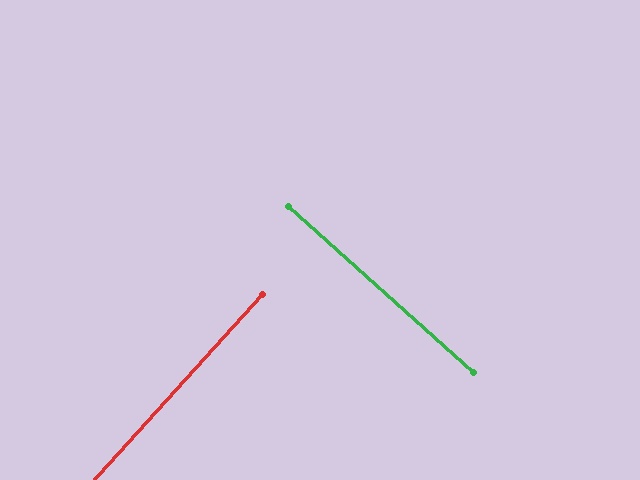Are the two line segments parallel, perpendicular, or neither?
Perpendicular — they meet at approximately 90°.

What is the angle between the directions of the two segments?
Approximately 90 degrees.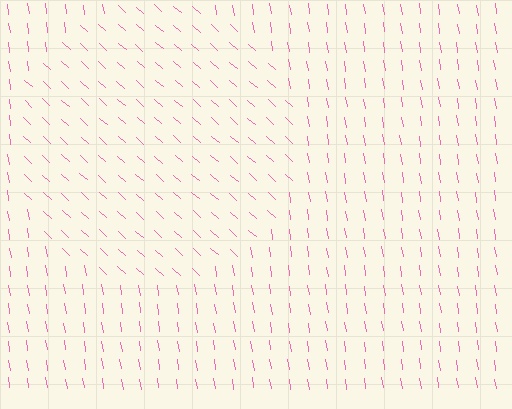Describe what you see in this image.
The image is filled with small pink line segments. A circle region in the image has lines oriented differently from the surrounding lines, creating a visible texture boundary.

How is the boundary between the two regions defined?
The boundary is defined purely by a change in line orientation (approximately 40 degrees difference). All lines are the same color and thickness.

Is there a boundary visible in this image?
Yes, there is a texture boundary formed by a change in line orientation.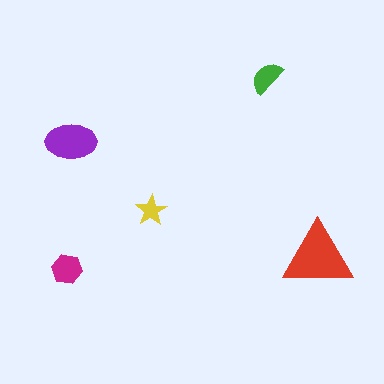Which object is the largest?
The red triangle.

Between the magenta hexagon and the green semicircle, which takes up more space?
The magenta hexagon.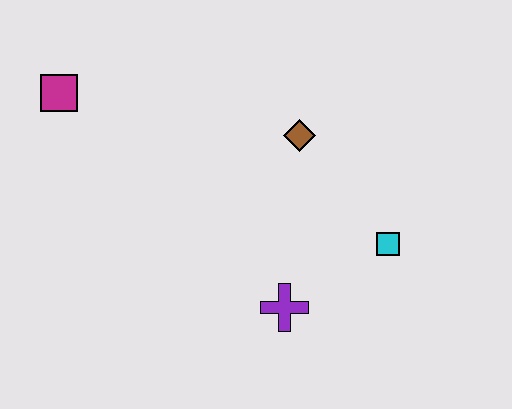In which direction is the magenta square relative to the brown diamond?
The magenta square is to the left of the brown diamond.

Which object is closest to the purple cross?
The cyan square is closest to the purple cross.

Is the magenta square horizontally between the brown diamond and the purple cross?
No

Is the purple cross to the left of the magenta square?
No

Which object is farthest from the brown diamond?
The magenta square is farthest from the brown diamond.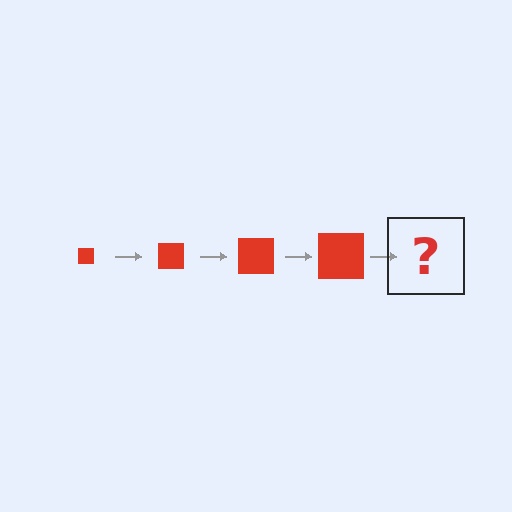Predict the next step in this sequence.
The next step is a red square, larger than the previous one.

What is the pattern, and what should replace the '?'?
The pattern is that the square gets progressively larger each step. The '?' should be a red square, larger than the previous one.